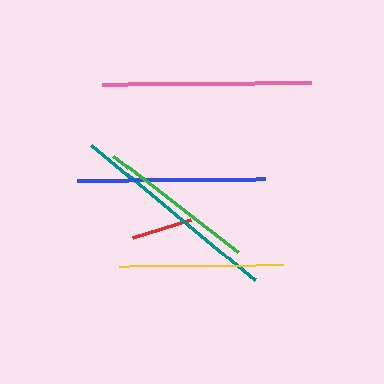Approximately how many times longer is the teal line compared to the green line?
The teal line is approximately 1.3 times the length of the green line.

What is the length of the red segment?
The red segment is approximately 61 pixels long.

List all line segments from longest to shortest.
From longest to shortest: teal, pink, blue, yellow, green, red.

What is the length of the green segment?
The green segment is approximately 158 pixels long.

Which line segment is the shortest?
The red line is the shortest at approximately 61 pixels.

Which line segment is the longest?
The teal line is the longest at approximately 212 pixels.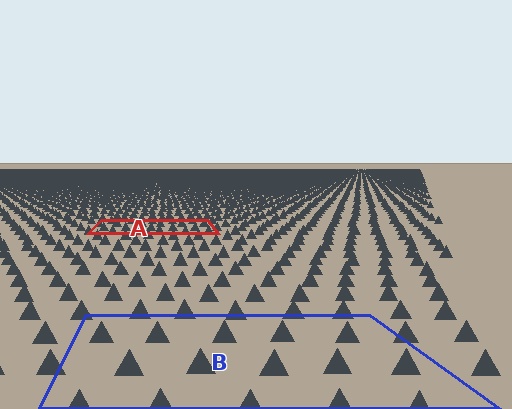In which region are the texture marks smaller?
The texture marks are smaller in region A, because it is farther away.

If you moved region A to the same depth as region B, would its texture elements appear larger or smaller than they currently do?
They would appear larger. At a closer depth, the same texture elements are projected at a bigger on-screen size.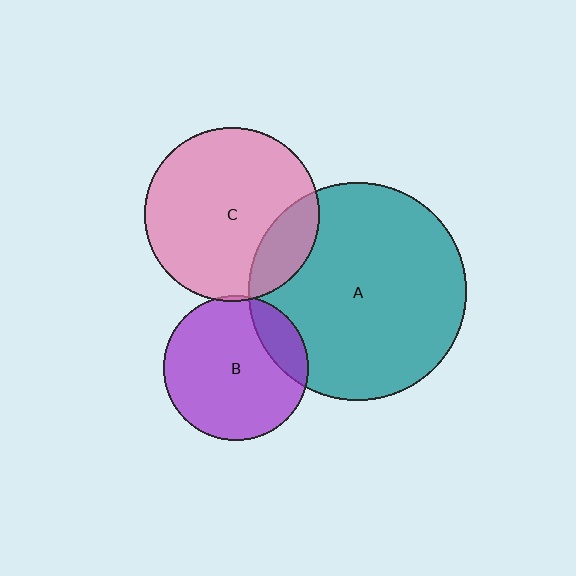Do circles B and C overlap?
Yes.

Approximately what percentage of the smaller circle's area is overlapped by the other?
Approximately 5%.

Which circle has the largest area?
Circle A (teal).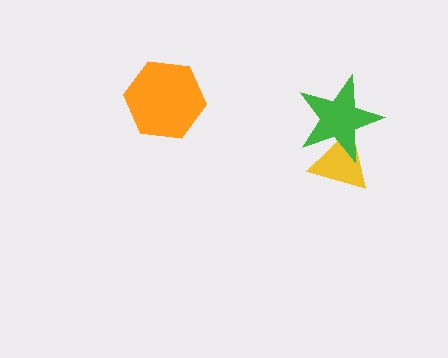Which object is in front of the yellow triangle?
The green star is in front of the yellow triangle.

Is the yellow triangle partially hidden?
Yes, it is partially covered by another shape.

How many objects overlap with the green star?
1 object overlaps with the green star.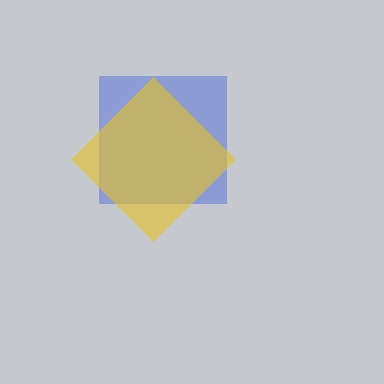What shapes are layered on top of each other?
The layered shapes are: a blue square, a yellow diamond.